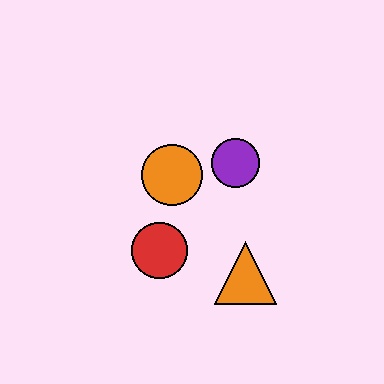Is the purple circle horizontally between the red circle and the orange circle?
No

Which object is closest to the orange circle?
The purple circle is closest to the orange circle.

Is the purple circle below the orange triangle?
No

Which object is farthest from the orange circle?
The orange triangle is farthest from the orange circle.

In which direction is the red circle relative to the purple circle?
The red circle is below the purple circle.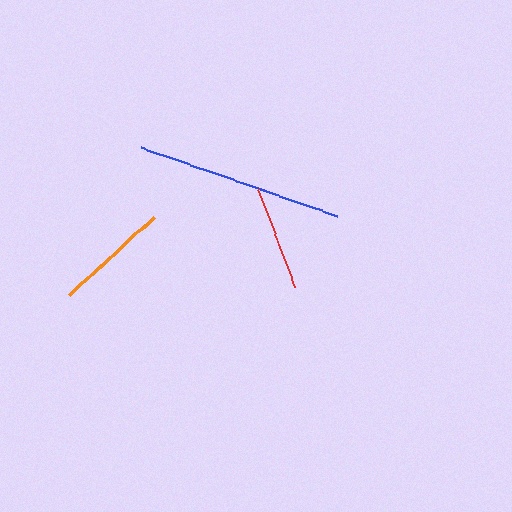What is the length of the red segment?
The red segment is approximately 105 pixels long.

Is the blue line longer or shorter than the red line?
The blue line is longer than the red line.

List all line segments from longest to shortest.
From longest to shortest: blue, orange, red.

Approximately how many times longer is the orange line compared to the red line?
The orange line is approximately 1.1 times the length of the red line.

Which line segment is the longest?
The blue line is the longest at approximately 207 pixels.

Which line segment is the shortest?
The red line is the shortest at approximately 105 pixels.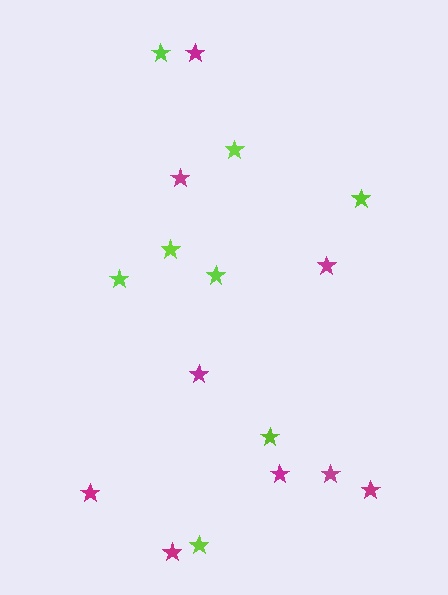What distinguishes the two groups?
There are 2 groups: one group of magenta stars (9) and one group of lime stars (8).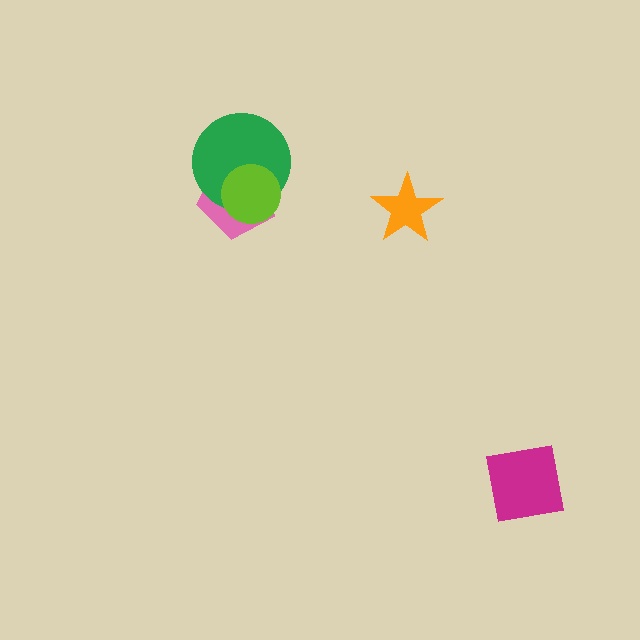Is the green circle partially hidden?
Yes, it is partially covered by another shape.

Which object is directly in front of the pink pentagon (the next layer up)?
The green circle is directly in front of the pink pentagon.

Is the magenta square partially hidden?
No, no other shape covers it.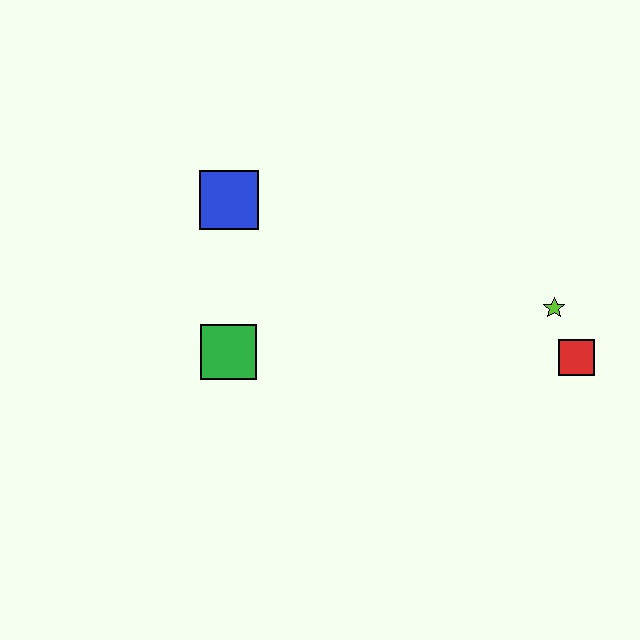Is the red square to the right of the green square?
Yes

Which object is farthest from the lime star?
The blue square is farthest from the lime star.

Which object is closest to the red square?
The lime star is closest to the red square.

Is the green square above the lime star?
No